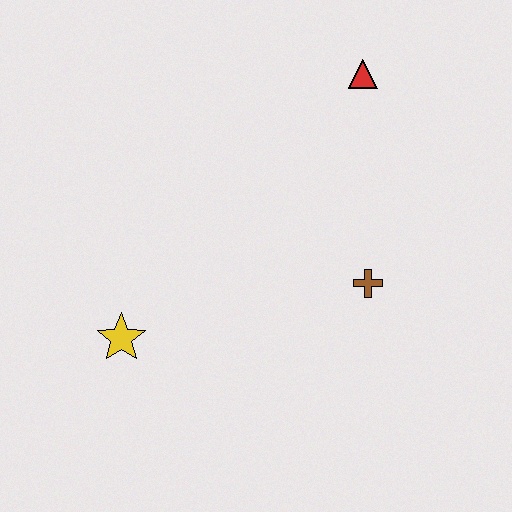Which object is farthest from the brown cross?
The yellow star is farthest from the brown cross.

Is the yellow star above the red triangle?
No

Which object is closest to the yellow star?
The brown cross is closest to the yellow star.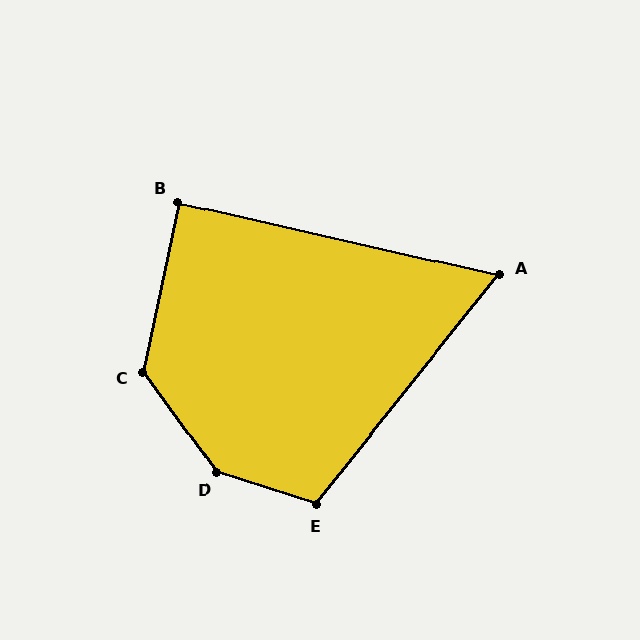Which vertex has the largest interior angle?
D, at approximately 144 degrees.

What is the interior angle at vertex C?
Approximately 132 degrees (obtuse).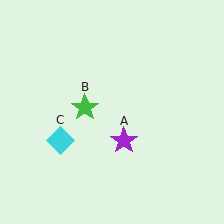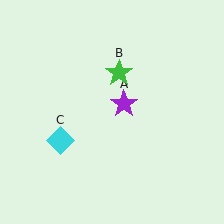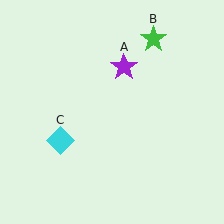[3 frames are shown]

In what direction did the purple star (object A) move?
The purple star (object A) moved up.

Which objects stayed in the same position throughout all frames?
Cyan diamond (object C) remained stationary.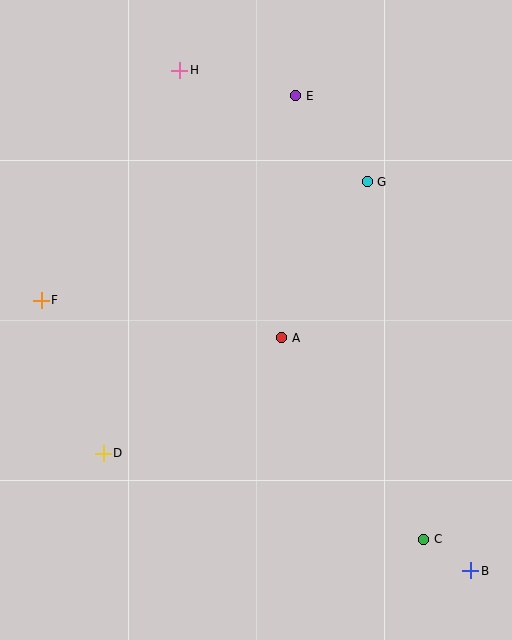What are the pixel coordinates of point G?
Point G is at (367, 182).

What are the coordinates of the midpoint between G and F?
The midpoint between G and F is at (204, 241).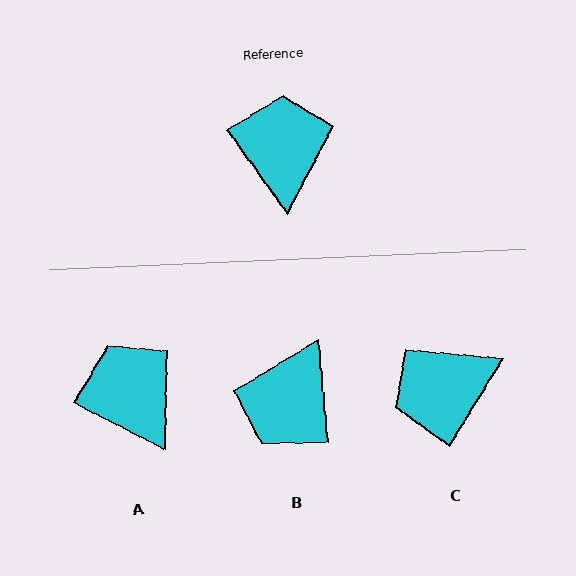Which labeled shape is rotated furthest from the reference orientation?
B, about 149 degrees away.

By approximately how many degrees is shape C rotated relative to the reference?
Approximately 113 degrees counter-clockwise.